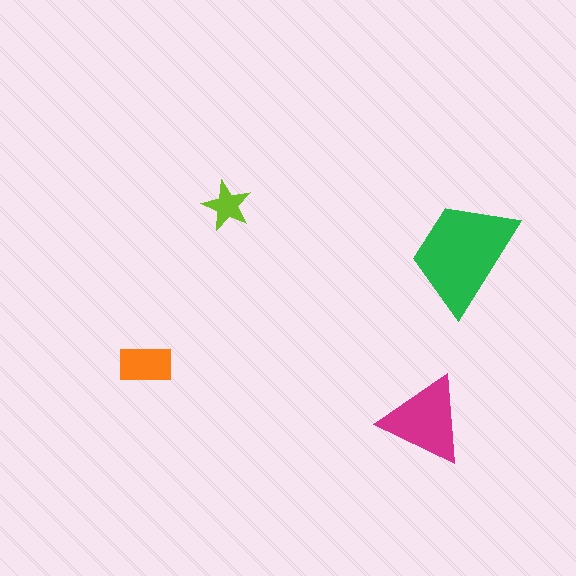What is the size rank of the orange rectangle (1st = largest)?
3rd.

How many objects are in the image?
There are 4 objects in the image.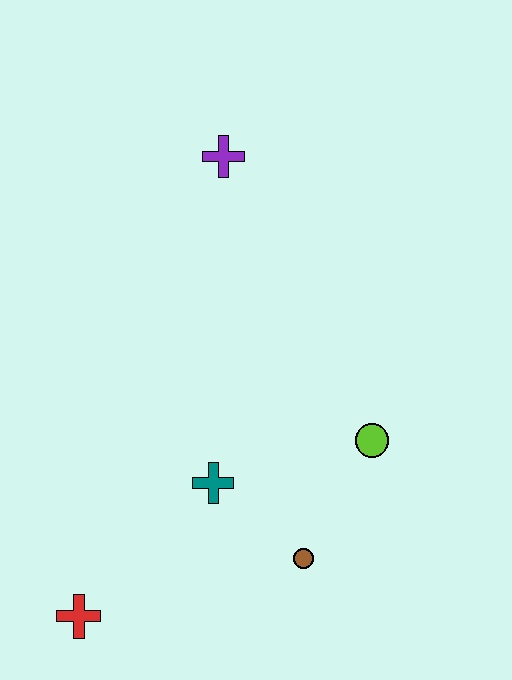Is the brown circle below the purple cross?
Yes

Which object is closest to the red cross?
The teal cross is closest to the red cross.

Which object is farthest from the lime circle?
The red cross is farthest from the lime circle.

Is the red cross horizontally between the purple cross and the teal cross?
No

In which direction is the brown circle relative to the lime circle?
The brown circle is below the lime circle.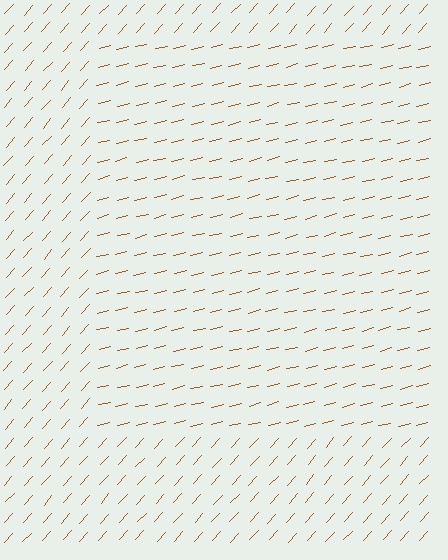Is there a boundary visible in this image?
Yes, there is a texture boundary formed by a change in line orientation.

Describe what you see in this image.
The image is filled with small brown line segments. A rectangle region in the image has lines oriented differently from the surrounding lines, creating a visible texture boundary.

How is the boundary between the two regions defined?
The boundary is defined purely by a change in line orientation (approximately 34 degrees difference). All lines are the same color and thickness.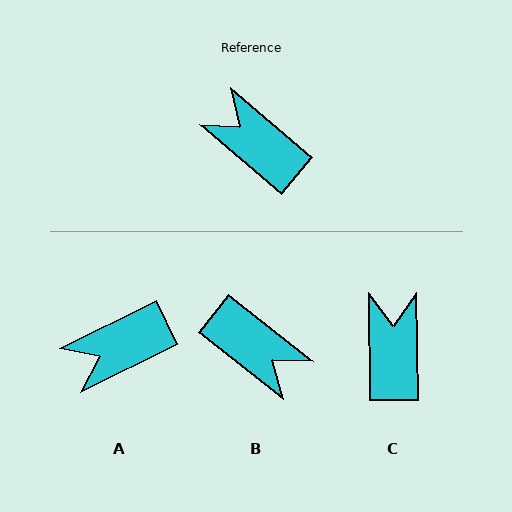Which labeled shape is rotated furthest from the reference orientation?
B, about 178 degrees away.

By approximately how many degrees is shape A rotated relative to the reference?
Approximately 67 degrees counter-clockwise.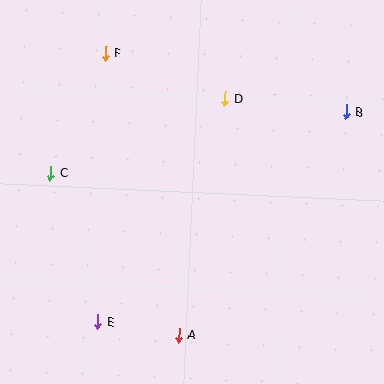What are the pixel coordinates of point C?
Point C is at (51, 173).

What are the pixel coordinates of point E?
Point E is at (98, 322).